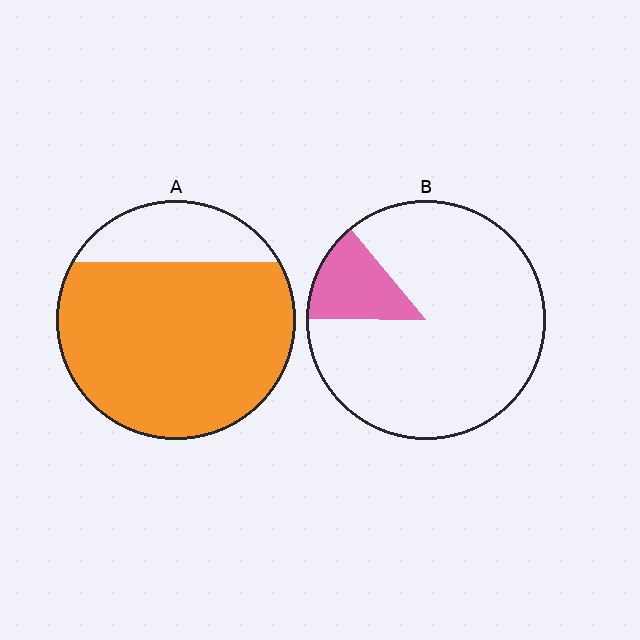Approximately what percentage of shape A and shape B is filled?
A is approximately 80% and B is approximately 15%.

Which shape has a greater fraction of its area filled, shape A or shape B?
Shape A.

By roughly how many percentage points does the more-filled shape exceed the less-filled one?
By roughly 65 percentage points (A over B).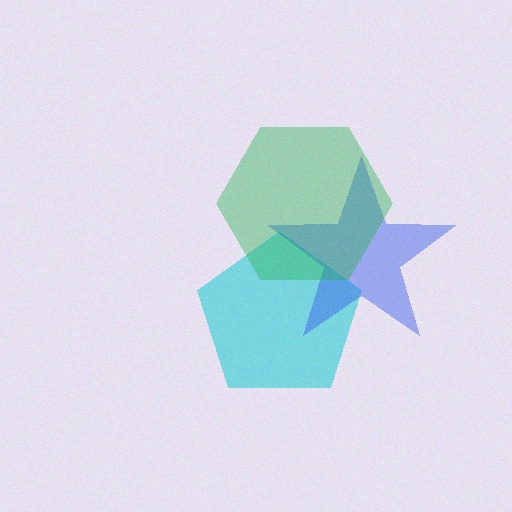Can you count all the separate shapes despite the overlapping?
Yes, there are 3 separate shapes.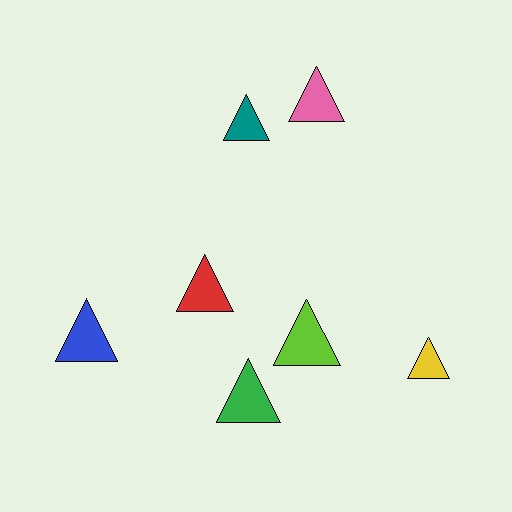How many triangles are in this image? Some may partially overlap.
There are 7 triangles.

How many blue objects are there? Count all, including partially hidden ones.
There is 1 blue object.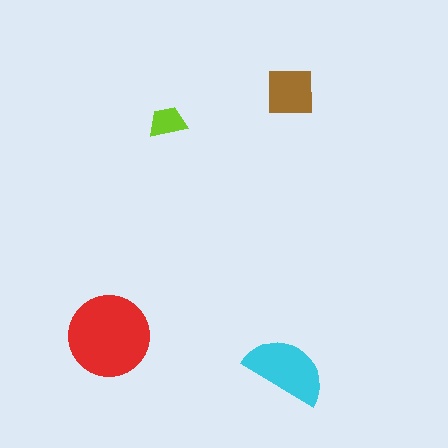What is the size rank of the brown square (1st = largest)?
3rd.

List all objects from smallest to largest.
The lime trapezoid, the brown square, the cyan semicircle, the red circle.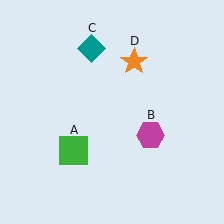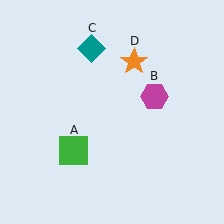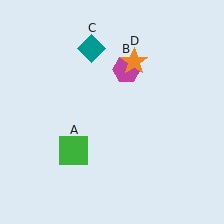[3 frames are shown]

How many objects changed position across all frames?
1 object changed position: magenta hexagon (object B).